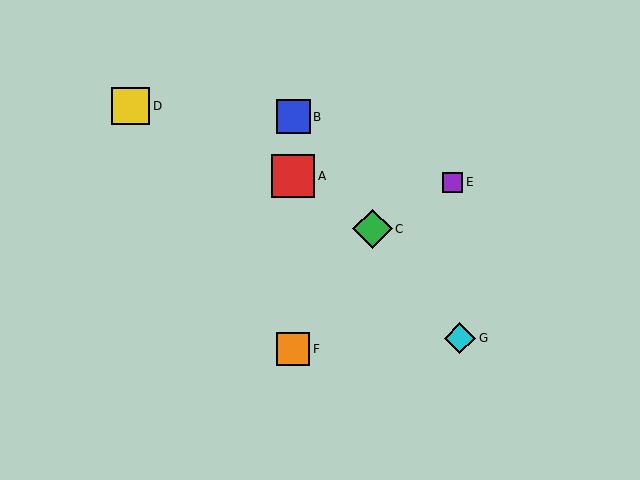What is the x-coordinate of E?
Object E is at x≈453.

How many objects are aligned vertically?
3 objects (A, B, F) are aligned vertically.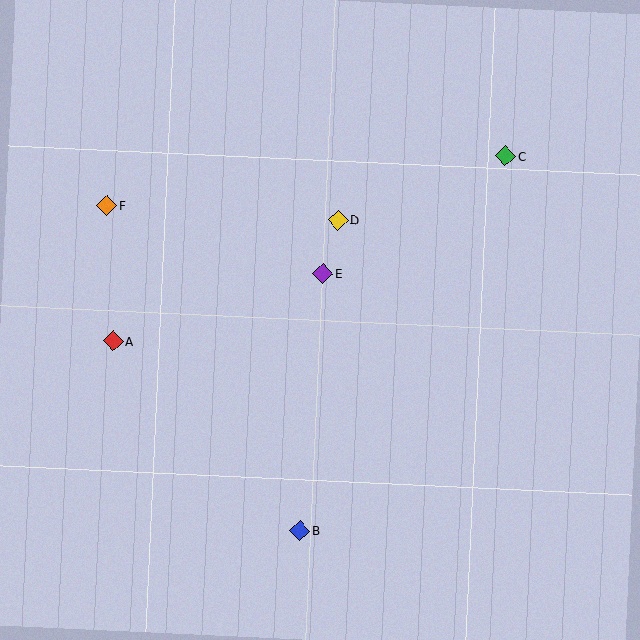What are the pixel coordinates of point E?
Point E is at (323, 274).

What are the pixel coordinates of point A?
Point A is at (113, 341).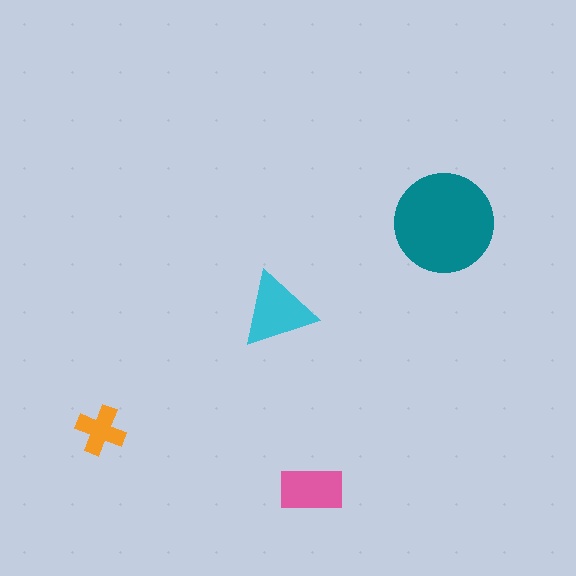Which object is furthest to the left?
The orange cross is leftmost.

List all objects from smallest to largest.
The orange cross, the pink rectangle, the cyan triangle, the teal circle.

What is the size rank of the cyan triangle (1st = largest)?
2nd.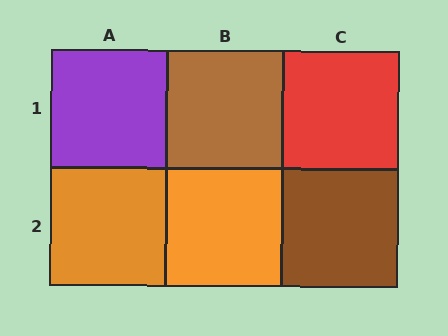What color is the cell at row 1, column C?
Red.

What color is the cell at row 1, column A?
Purple.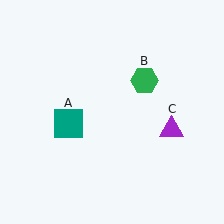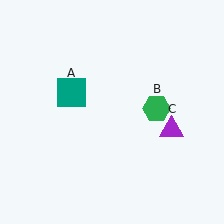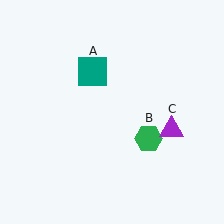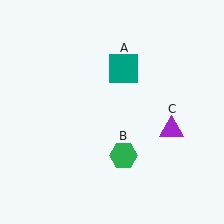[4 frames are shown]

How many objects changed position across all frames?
2 objects changed position: teal square (object A), green hexagon (object B).